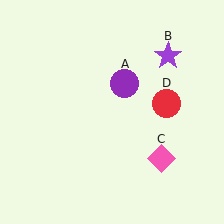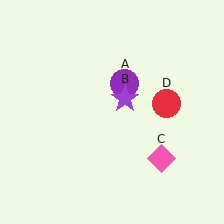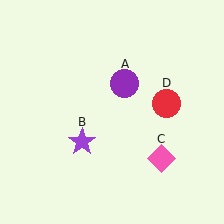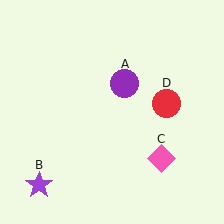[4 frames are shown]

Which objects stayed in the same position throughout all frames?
Purple circle (object A) and pink diamond (object C) and red circle (object D) remained stationary.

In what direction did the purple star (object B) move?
The purple star (object B) moved down and to the left.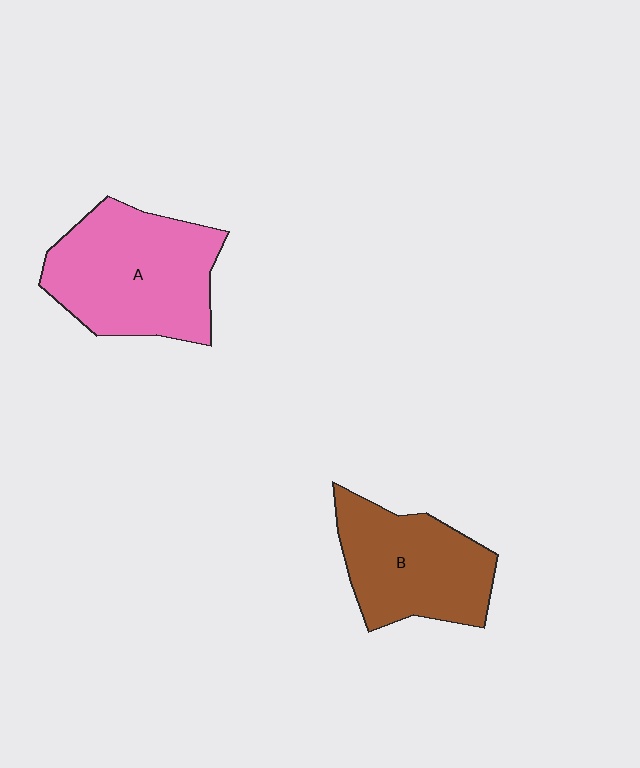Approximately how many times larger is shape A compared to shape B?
Approximately 1.2 times.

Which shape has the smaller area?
Shape B (brown).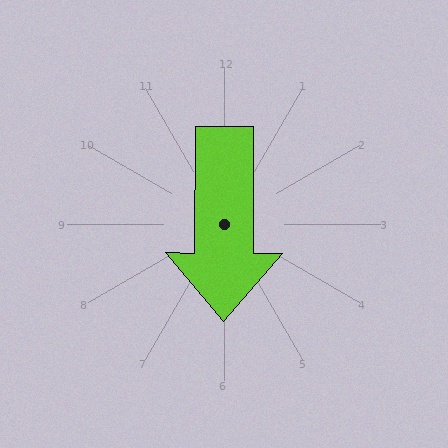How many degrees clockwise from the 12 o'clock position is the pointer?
Approximately 180 degrees.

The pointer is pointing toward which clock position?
Roughly 6 o'clock.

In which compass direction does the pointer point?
South.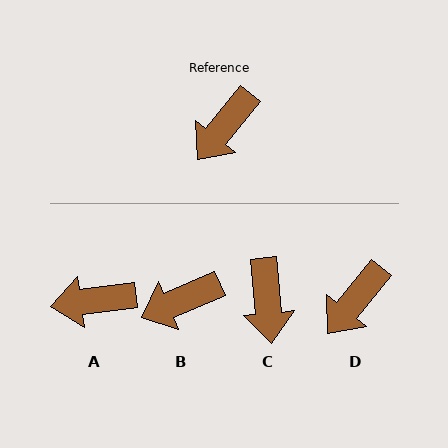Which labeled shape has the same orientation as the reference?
D.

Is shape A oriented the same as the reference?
No, it is off by about 44 degrees.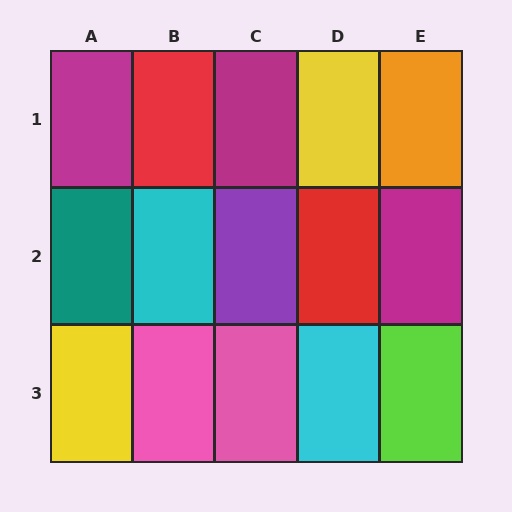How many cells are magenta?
3 cells are magenta.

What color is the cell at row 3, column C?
Pink.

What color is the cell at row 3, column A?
Yellow.